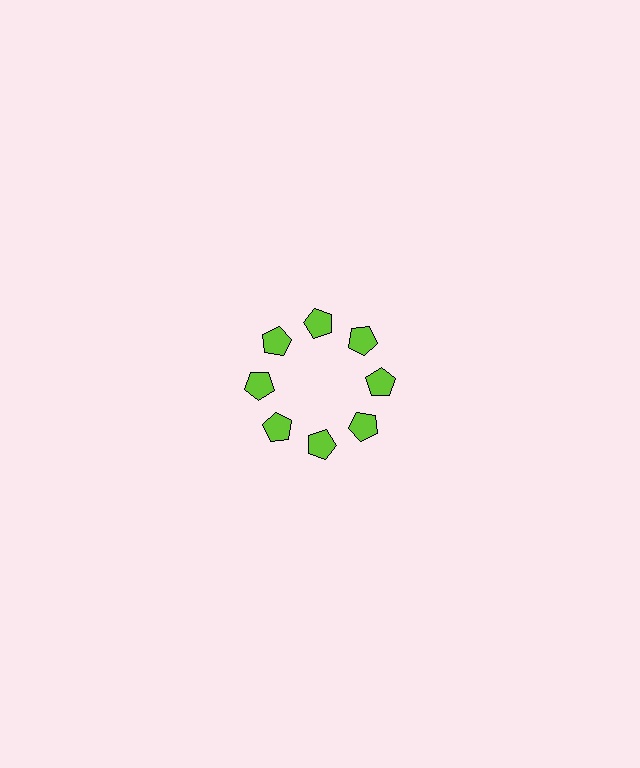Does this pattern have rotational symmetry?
Yes, this pattern has 8-fold rotational symmetry. It looks the same after rotating 45 degrees around the center.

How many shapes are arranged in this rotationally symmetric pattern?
There are 8 shapes, arranged in 8 groups of 1.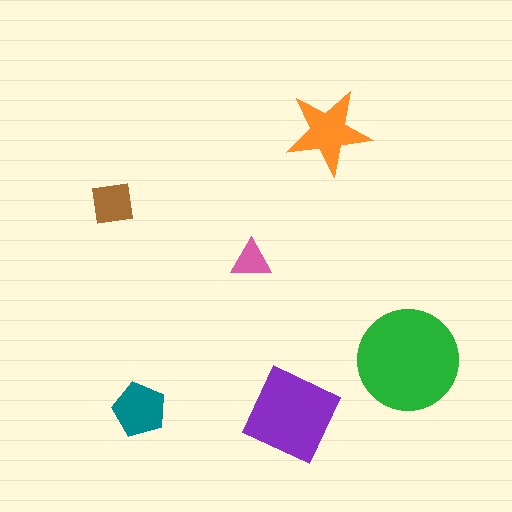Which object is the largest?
The green circle.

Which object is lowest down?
The purple diamond is bottommost.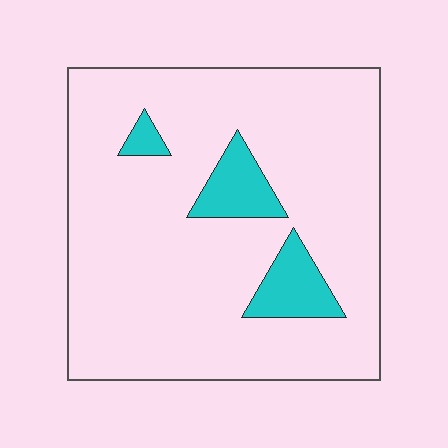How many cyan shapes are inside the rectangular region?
3.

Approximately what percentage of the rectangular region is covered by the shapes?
Approximately 10%.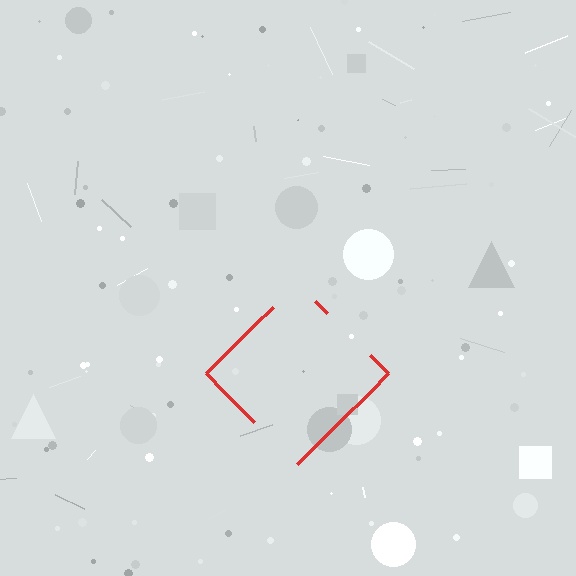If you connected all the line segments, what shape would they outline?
They would outline a diamond.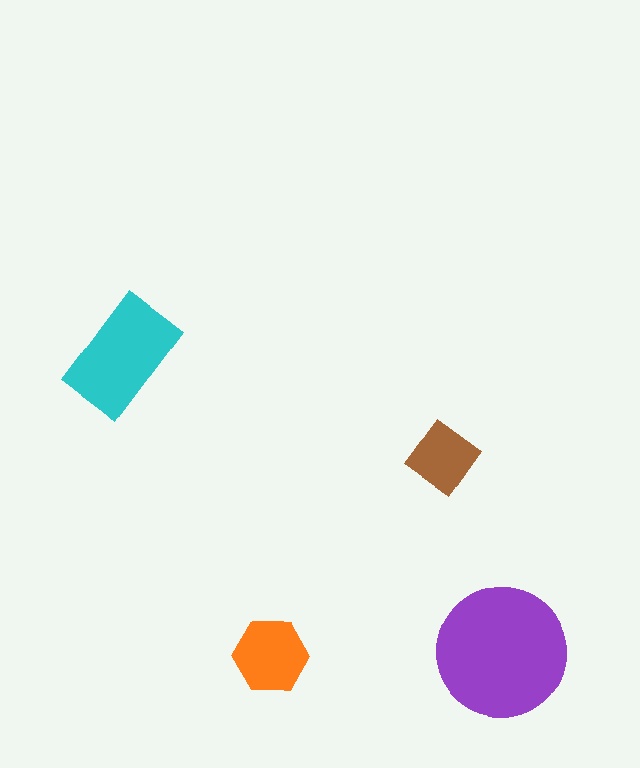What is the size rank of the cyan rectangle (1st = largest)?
2nd.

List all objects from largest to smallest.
The purple circle, the cyan rectangle, the orange hexagon, the brown diamond.